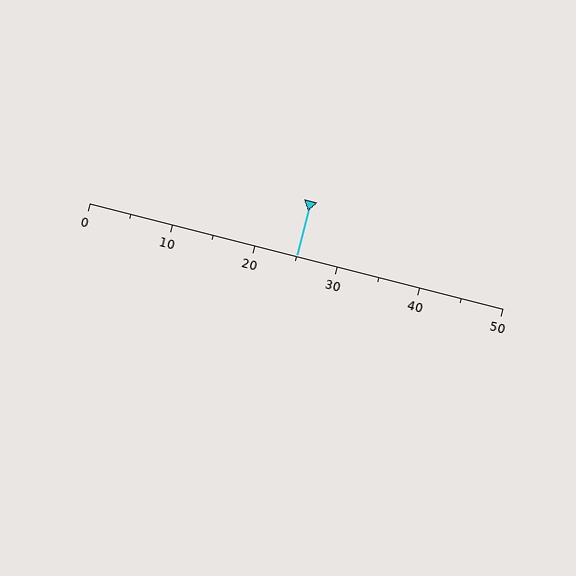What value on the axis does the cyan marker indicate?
The marker indicates approximately 25.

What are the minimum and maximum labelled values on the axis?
The axis runs from 0 to 50.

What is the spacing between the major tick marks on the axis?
The major ticks are spaced 10 apart.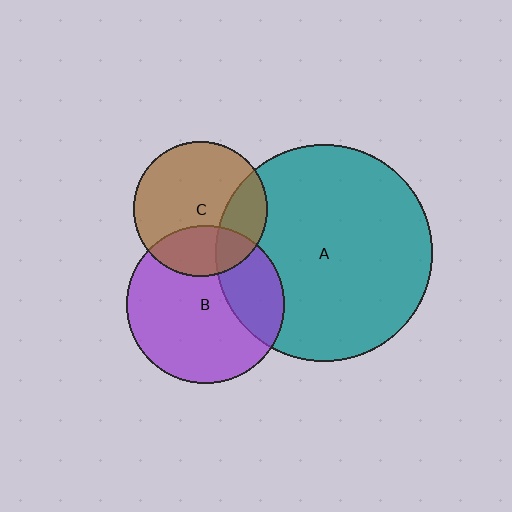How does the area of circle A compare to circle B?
Approximately 1.9 times.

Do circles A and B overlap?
Yes.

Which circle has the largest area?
Circle A (teal).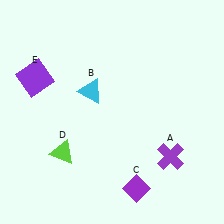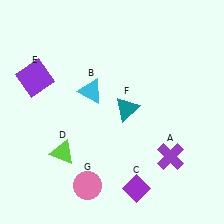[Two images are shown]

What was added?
A teal triangle (F), a pink circle (G) were added in Image 2.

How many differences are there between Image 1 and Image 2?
There are 2 differences between the two images.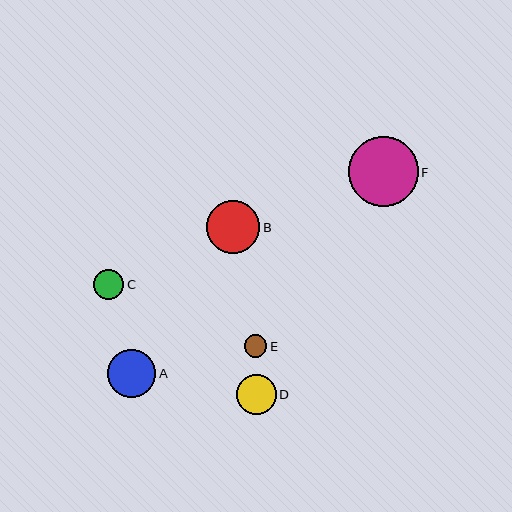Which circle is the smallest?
Circle E is the smallest with a size of approximately 22 pixels.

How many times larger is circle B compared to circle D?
Circle B is approximately 1.3 times the size of circle D.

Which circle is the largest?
Circle F is the largest with a size of approximately 70 pixels.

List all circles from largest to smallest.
From largest to smallest: F, B, A, D, C, E.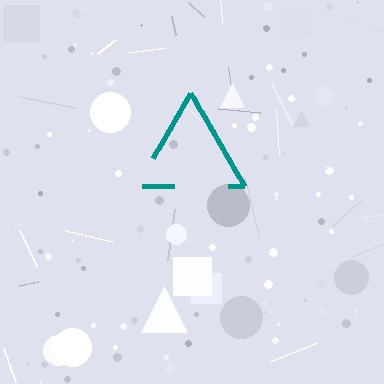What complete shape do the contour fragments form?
The contour fragments form a triangle.